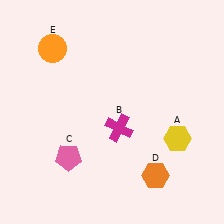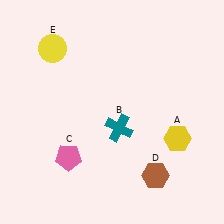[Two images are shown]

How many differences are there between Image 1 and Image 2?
There are 3 differences between the two images.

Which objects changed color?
B changed from magenta to teal. D changed from orange to brown. E changed from orange to yellow.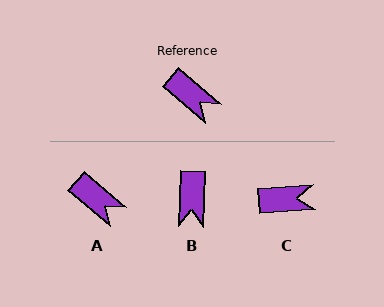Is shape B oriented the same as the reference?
No, it is off by about 52 degrees.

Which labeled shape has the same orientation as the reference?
A.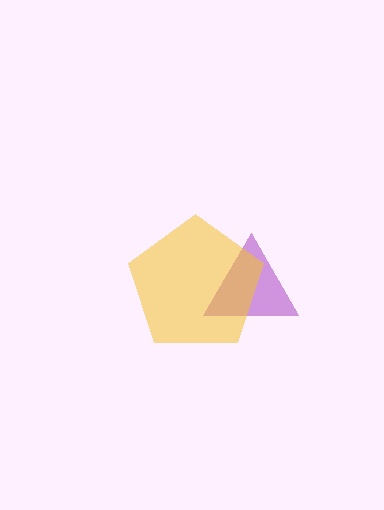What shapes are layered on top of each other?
The layered shapes are: a purple triangle, a yellow pentagon.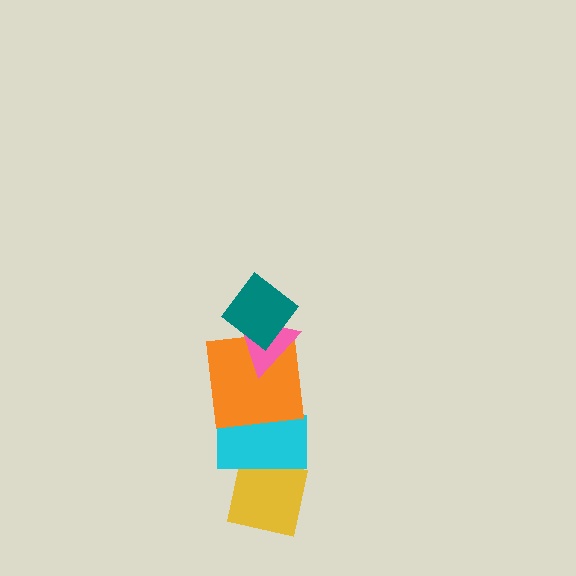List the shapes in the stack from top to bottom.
From top to bottom: the teal diamond, the pink triangle, the orange square, the cyan rectangle, the yellow square.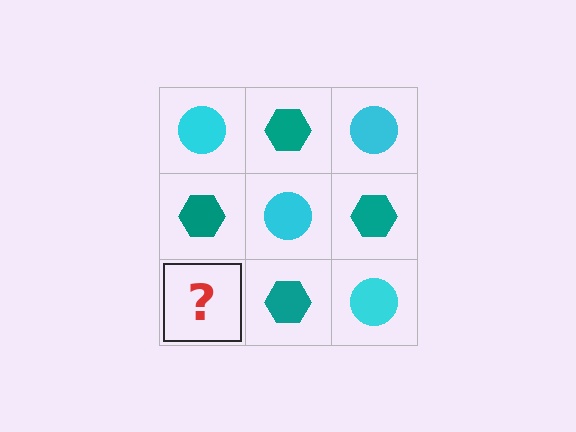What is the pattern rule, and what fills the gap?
The rule is that it alternates cyan circle and teal hexagon in a checkerboard pattern. The gap should be filled with a cyan circle.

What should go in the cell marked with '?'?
The missing cell should contain a cyan circle.